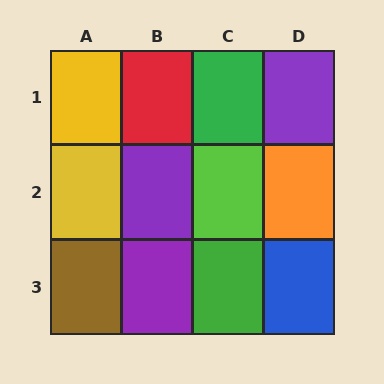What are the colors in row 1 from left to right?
Yellow, red, green, purple.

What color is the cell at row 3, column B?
Purple.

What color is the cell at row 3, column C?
Green.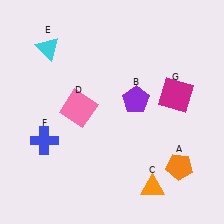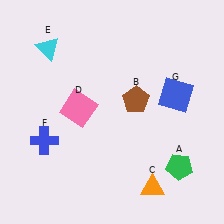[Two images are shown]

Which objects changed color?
A changed from orange to green. B changed from purple to brown. G changed from magenta to blue.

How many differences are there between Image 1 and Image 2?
There are 3 differences between the two images.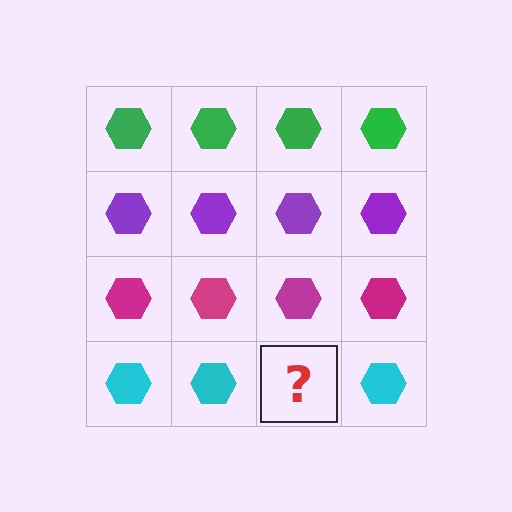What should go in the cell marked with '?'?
The missing cell should contain a cyan hexagon.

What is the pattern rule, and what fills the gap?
The rule is that each row has a consistent color. The gap should be filled with a cyan hexagon.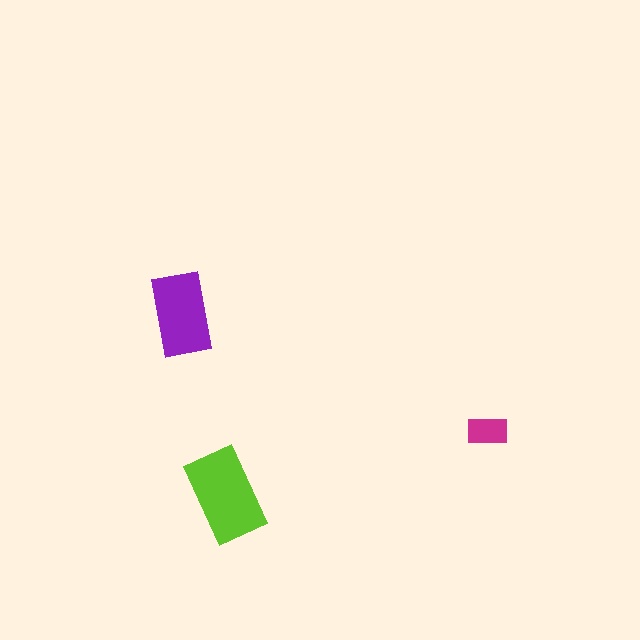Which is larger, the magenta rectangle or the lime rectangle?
The lime one.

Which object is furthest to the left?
The purple rectangle is leftmost.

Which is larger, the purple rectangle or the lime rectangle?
The lime one.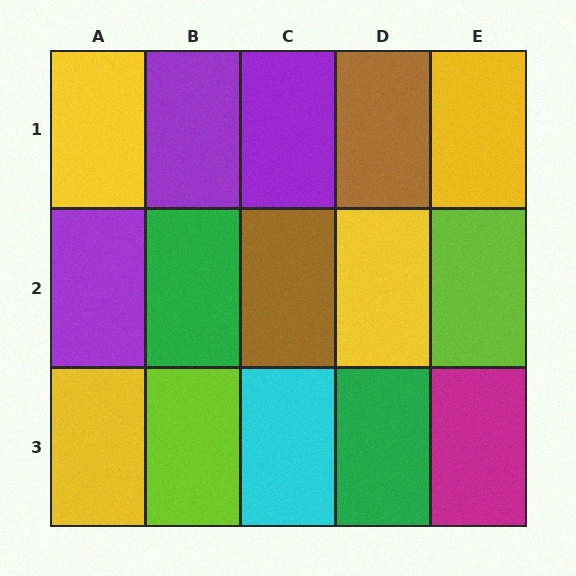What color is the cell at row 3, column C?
Cyan.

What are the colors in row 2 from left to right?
Purple, green, brown, yellow, lime.